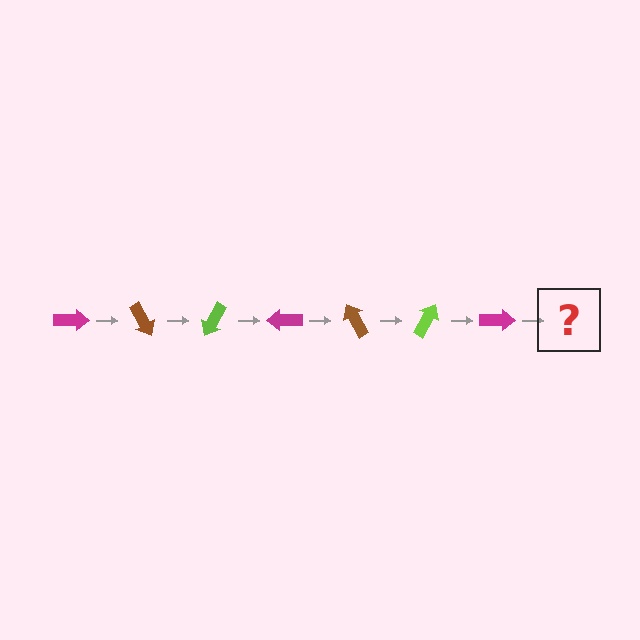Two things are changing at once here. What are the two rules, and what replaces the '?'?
The two rules are that it rotates 60 degrees each step and the color cycles through magenta, brown, and lime. The '?' should be a brown arrow, rotated 420 degrees from the start.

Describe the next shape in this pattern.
It should be a brown arrow, rotated 420 degrees from the start.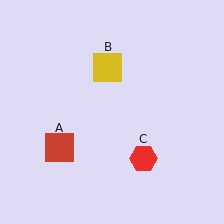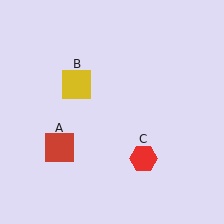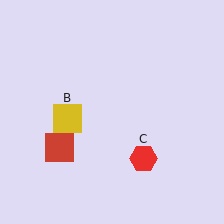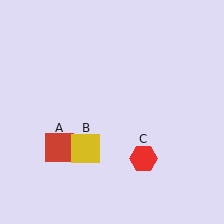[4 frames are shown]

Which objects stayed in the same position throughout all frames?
Red square (object A) and red hexagon (object C) remained stationary.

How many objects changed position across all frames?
1 object changed position: yellow square (object B).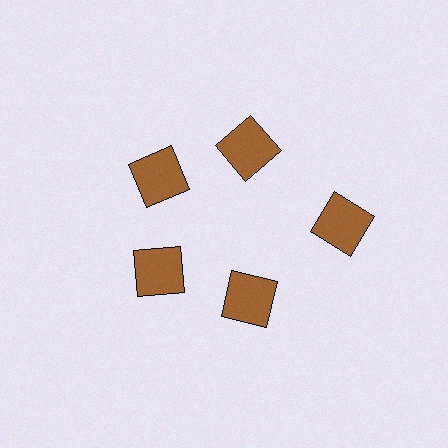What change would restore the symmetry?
The symmetry would be restored by moving it inward, back onto the ring so that all 5 squares sit at equal angles and equal distance from the center.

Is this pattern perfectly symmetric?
No. The 5 brown squares are arranged in a ring, but one element near the 3 o'clock position is pushed outward from the center, breaking the 5-fold rotational symmetry.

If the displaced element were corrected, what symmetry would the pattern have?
It would have 5-fold rotational symmetry — the pattern would map onto itself every 72 degrees.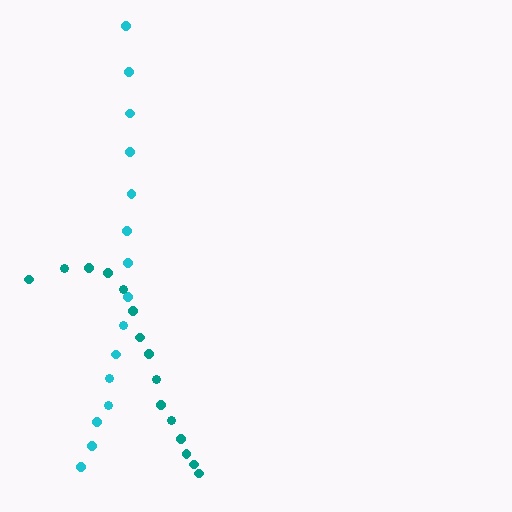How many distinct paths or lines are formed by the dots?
There are 2 distinct paths.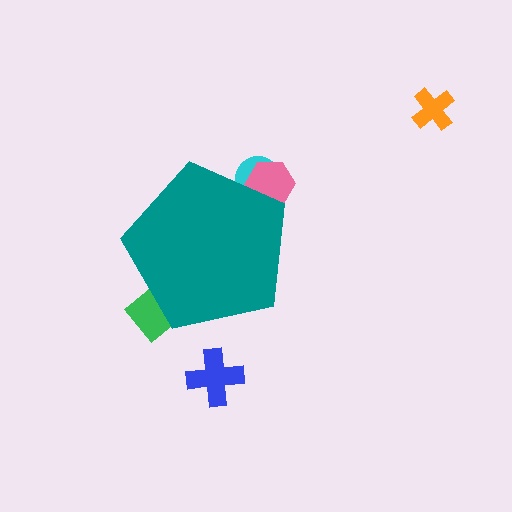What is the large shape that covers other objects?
A teal pentagon.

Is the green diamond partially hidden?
Yes, the green diamond is partially hidden behind the teal pentagon.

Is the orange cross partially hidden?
No, the orange cross is fully visible.